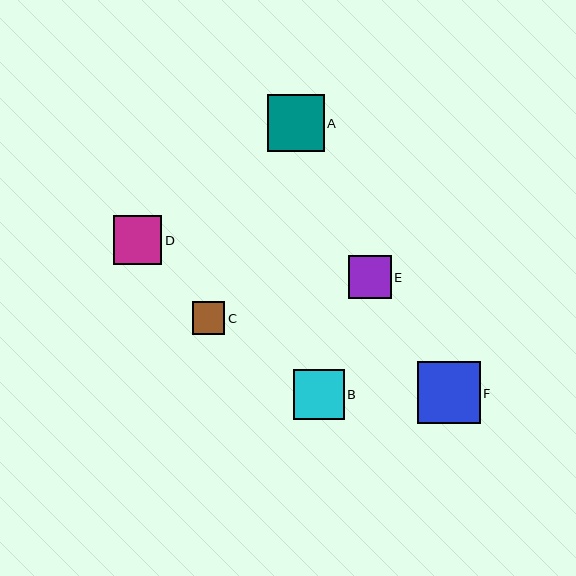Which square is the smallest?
Square C is the smallest with a size of approximately 32 pixels.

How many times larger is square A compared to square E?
Square A is approximately 1.3 times the size of square E.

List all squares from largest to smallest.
From largest to smallest: F, A, B, D, E, C.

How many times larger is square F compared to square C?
Square F is approximately 1.9 times the size of square C.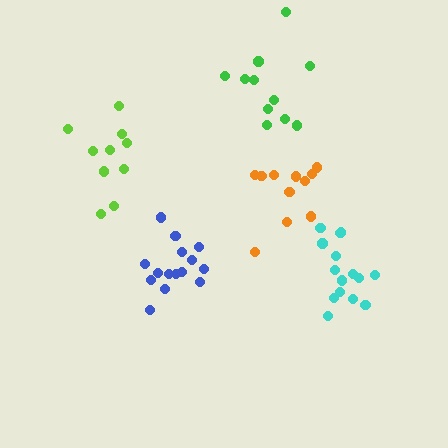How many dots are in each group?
Group 1: 11 dots, Group 2: 11 dots, Group 3: 15 dots, Group 4: 10 dots, Group 5: 15 dots (62 total).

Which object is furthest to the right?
The cyan cluster is rightmost.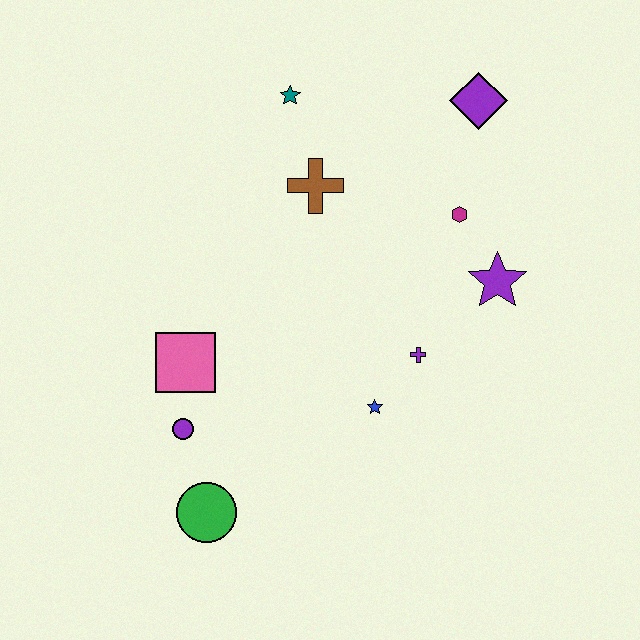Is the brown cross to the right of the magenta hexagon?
No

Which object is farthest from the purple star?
The green circle is farthest from the purple star.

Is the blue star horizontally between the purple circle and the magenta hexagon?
Yes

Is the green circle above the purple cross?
No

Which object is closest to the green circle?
The purple circle is closest to the green circle.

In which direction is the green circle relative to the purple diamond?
The green circle is below the purple diamond.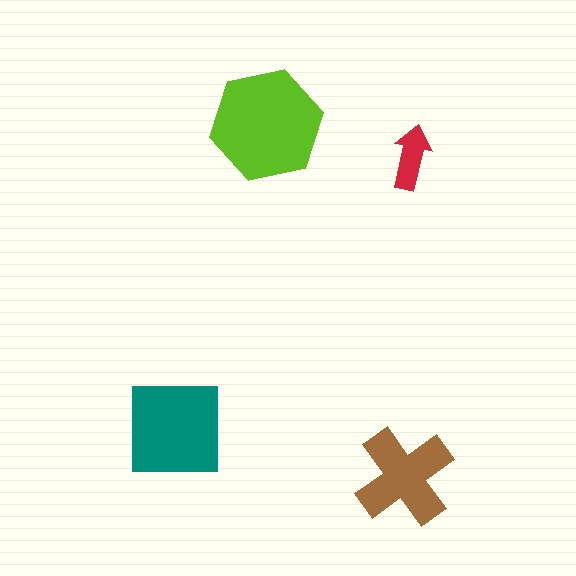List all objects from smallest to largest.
The red arrow, the brown cross, the teal square, the lime hexagon.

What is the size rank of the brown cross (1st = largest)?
3rd.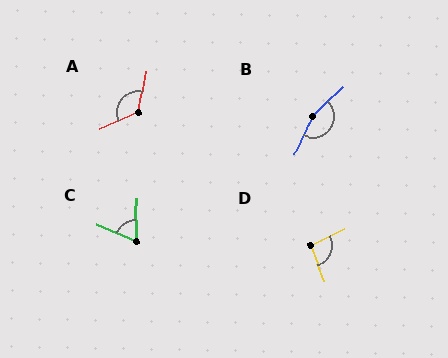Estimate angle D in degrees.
Approximately 95 degrees.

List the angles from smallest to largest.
C (65°), D (95°), A (124°), B (158°).